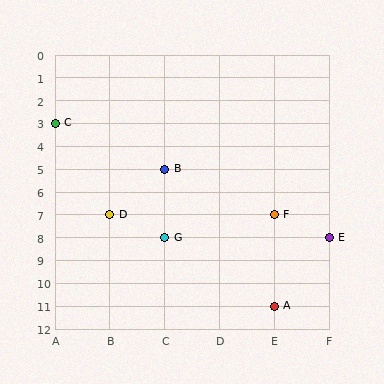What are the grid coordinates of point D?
Point D is at grid coordinates (B, 7).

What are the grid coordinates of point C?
Point C is at grid coordinates (A, 3).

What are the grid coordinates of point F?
Point F is at grid coordinates (E, 7).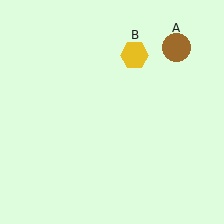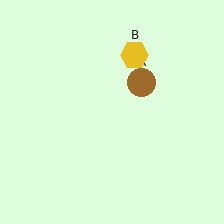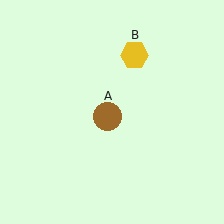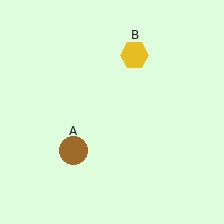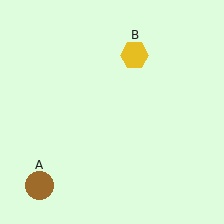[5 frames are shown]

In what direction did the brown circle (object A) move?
The brown circle (object A) moved down and to the left.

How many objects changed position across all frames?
1 object changed position: brown circle (object A).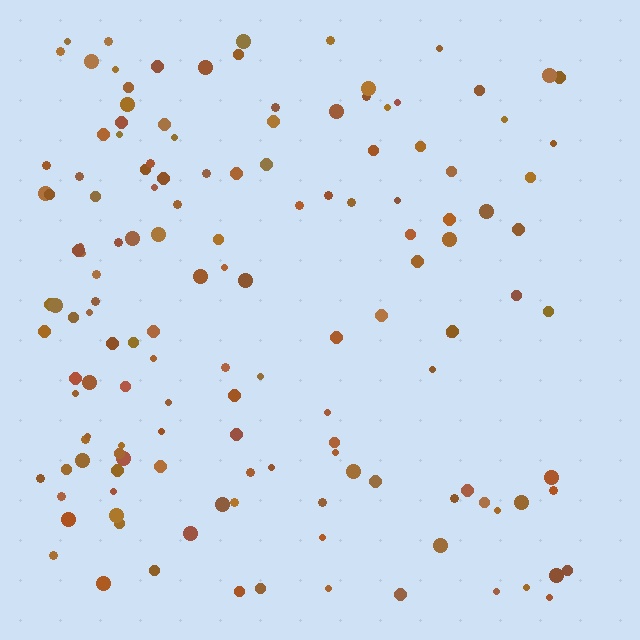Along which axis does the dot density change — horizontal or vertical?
Horizontal.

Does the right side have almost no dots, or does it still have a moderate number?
Still a moderate number, just noticeably fewer than the left.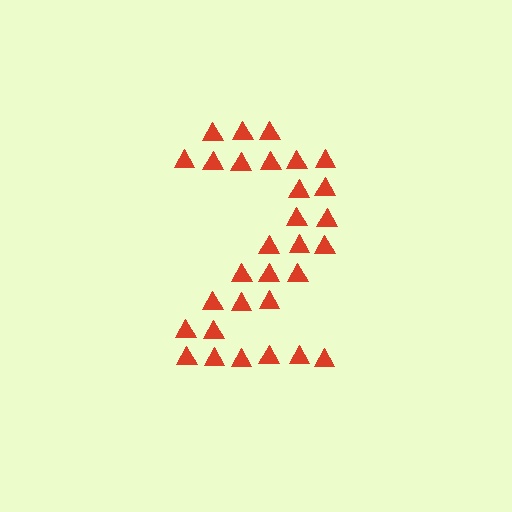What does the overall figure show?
The overall figure shows the digit 2.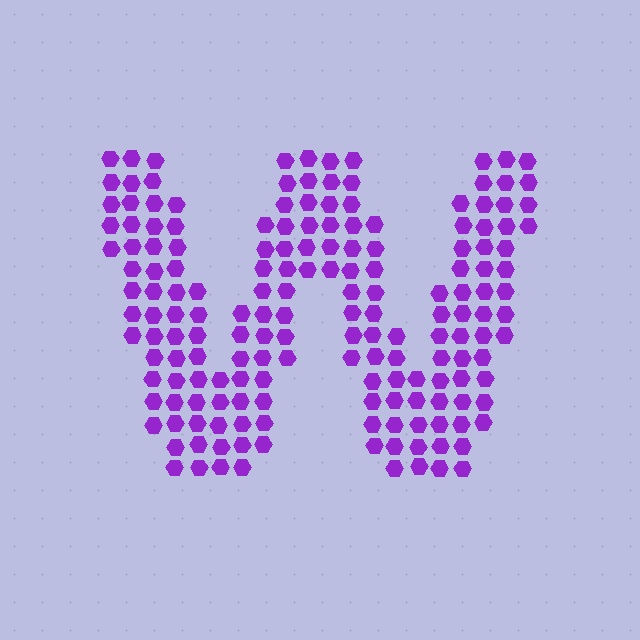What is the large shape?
The large shape is the letter W.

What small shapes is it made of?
It is made of small hexagons.